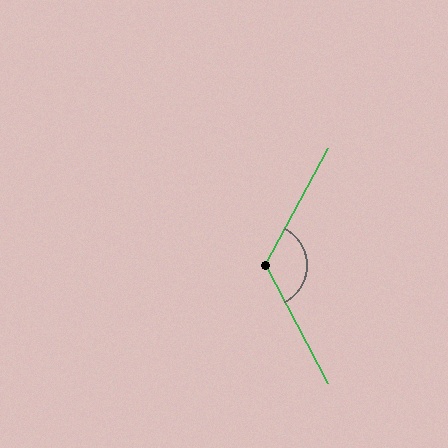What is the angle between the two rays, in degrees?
Approximately 124 degrees.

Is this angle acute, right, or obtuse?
It is obtuse.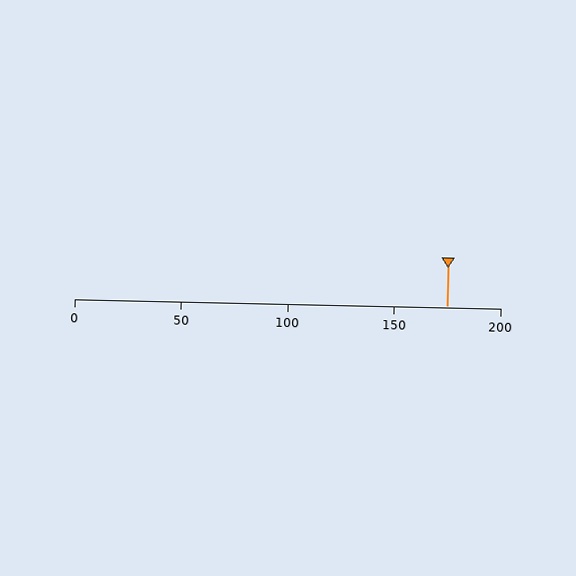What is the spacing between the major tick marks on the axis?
The major ticks are spaced 50 apart.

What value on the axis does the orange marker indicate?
The marker indicates approximately 175.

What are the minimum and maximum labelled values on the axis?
The axis runs from 0 to 200.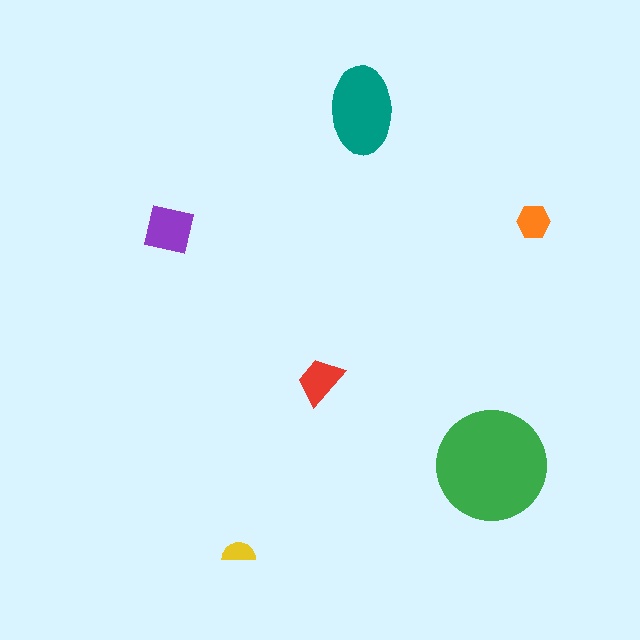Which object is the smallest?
The yellow semicircle.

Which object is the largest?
The green circle.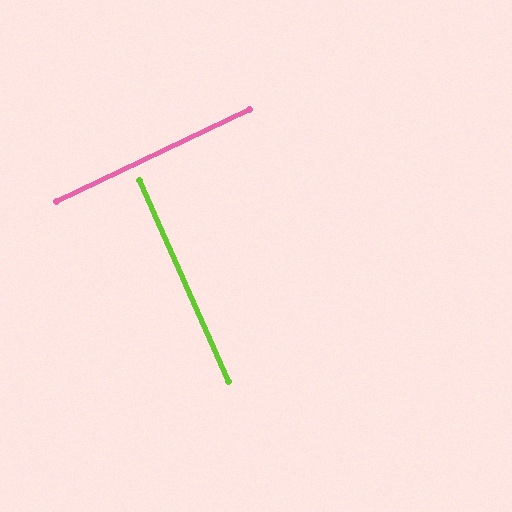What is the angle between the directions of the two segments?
Approximately 89 degrees.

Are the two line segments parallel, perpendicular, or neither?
Perpendicular — they meet at approximately 89°.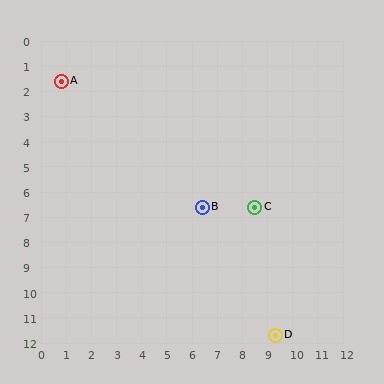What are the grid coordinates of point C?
Point C is at approximately (8.5, 6.6).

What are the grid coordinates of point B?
Point B is at approximately (6.4, 6.6).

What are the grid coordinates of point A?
Point A is at approximately (0.8, 1.6).